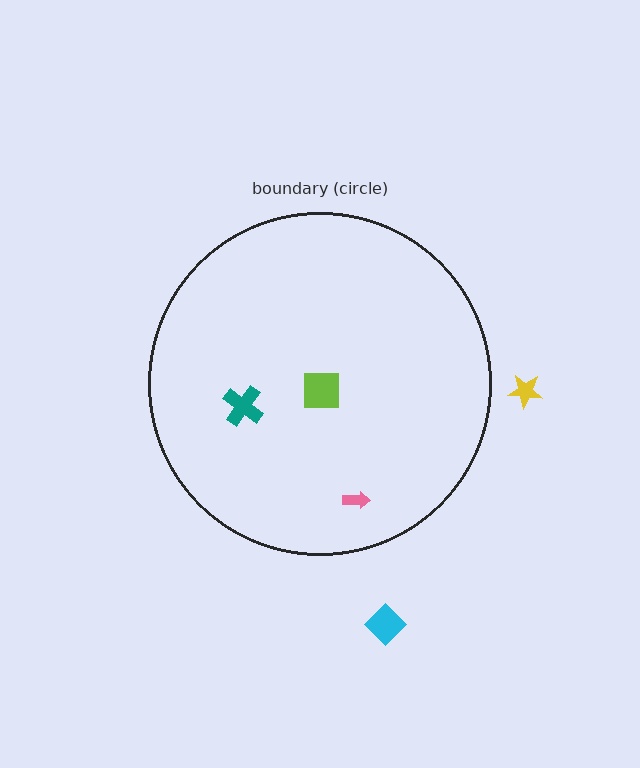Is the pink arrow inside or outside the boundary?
Inside.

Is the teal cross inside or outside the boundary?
Inside.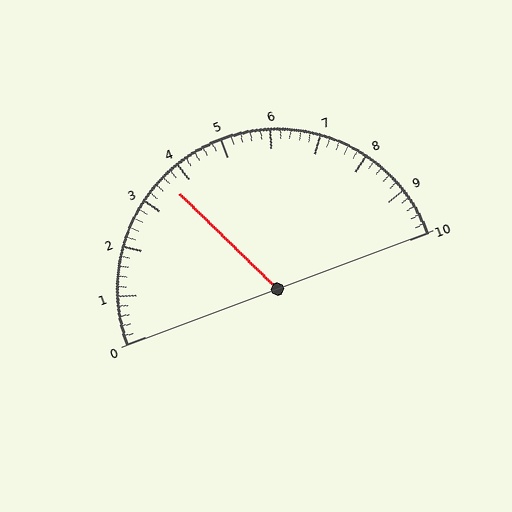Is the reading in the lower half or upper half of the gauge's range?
The reading is in the lower half of the range (0 to 10).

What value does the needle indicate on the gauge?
The needle indicates approximately 3.6.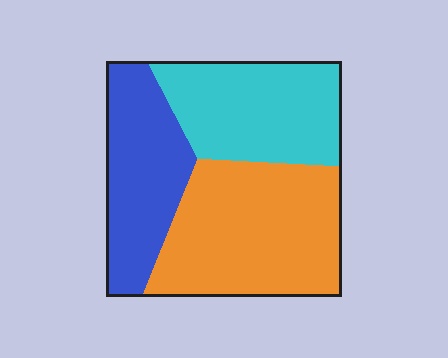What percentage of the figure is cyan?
Cyan covers around 30% of the figure.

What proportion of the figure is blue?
Blue covers roughly 25% of the figure.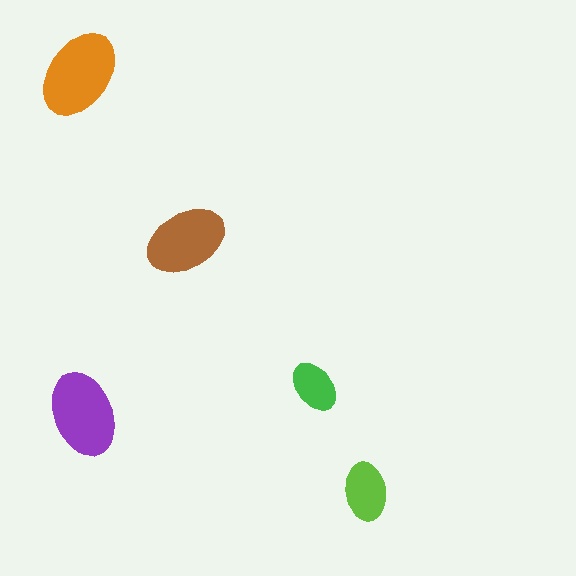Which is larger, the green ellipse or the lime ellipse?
The lime one.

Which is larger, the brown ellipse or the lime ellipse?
The brown one.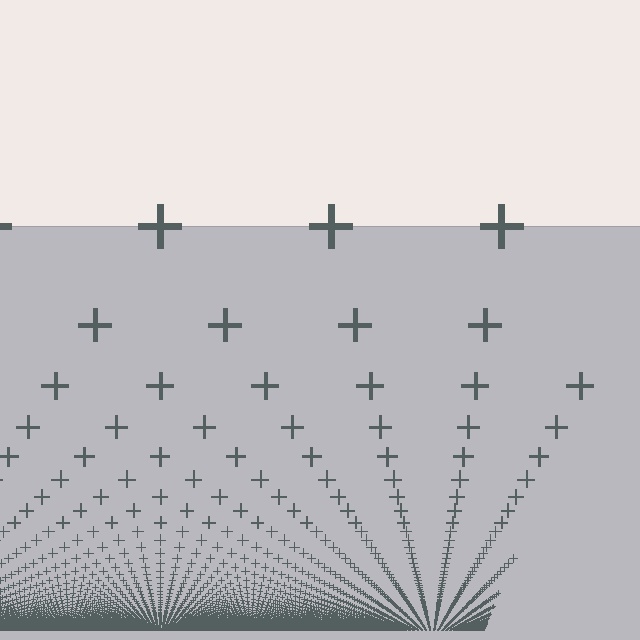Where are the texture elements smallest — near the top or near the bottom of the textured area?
Near the bottom.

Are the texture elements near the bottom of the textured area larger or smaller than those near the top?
Smaller. The gradient is inverted — elements near the bottom are smaller and denser.